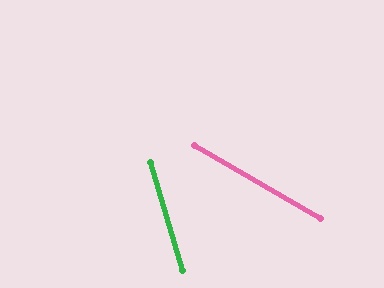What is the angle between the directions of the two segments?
Approximately 43 degrees.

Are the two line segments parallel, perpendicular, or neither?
Neither parallel nor perpendicular — they differ by about 43°.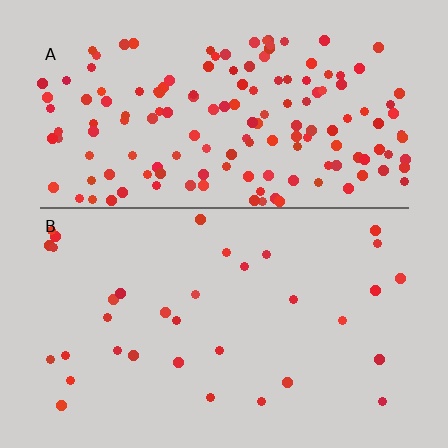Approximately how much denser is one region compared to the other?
Approximately 4.5× — region A over region B.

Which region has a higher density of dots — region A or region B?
A (the top).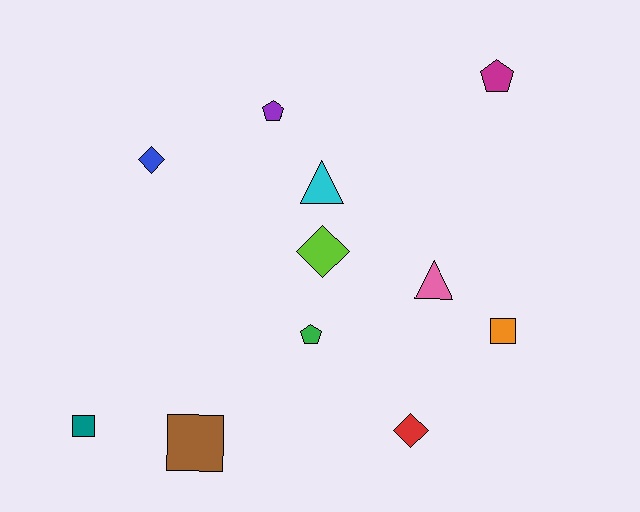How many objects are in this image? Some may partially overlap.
There are 11 objects.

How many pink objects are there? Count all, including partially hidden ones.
There is 1 pink object.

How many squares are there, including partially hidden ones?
There are 3 squares.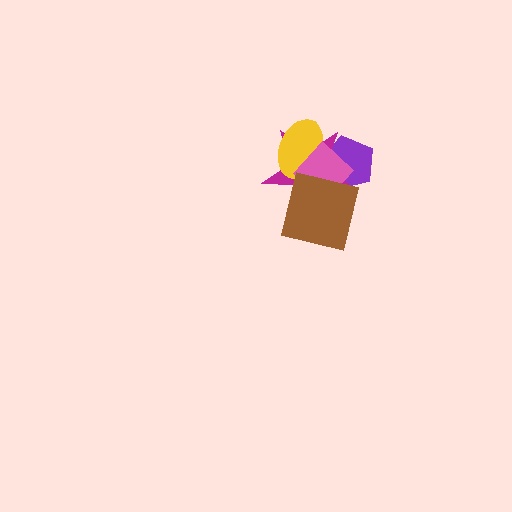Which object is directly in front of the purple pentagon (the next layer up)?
The magenta star is directly in front of the purple pentagon.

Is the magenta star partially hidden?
Yes, it is partially covered by another shape.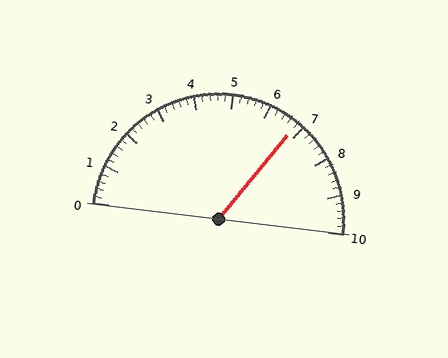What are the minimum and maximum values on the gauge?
The gauge ranges from 0 to 10.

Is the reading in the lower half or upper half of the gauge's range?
The reading is in the upper half of the range (0 to 10).